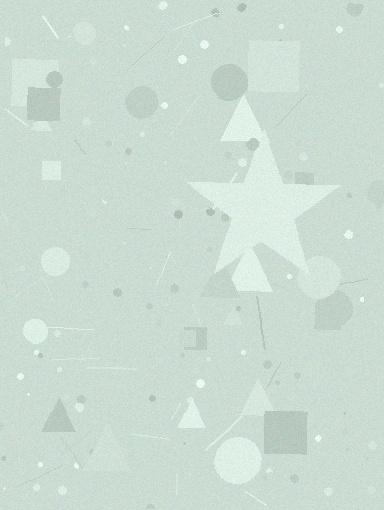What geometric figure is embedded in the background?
A star is embedded in the background.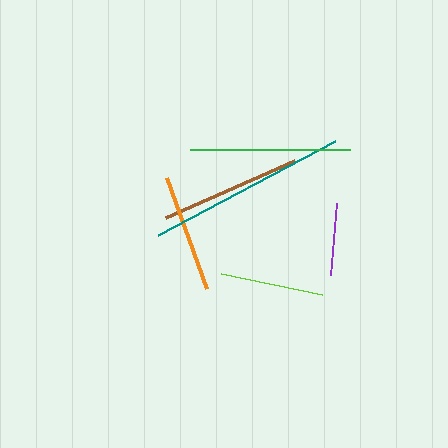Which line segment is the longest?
The teal line is the longest at approximately 201 pixels.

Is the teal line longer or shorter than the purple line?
The teal line is longer than the purple line.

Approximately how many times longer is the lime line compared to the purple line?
The lime line is approximately 1.4 times the length of the purple line.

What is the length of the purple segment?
The purple segment is approximately 73 pixels long.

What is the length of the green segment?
The green segment is approximately 160 pixels long.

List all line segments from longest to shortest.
From longest to shortest: teal, green, brown, orange, lime, purple.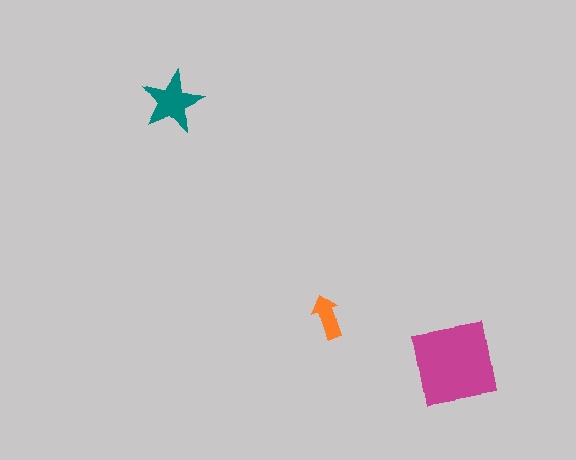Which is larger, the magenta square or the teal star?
The magenta square.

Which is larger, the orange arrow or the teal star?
The teal star.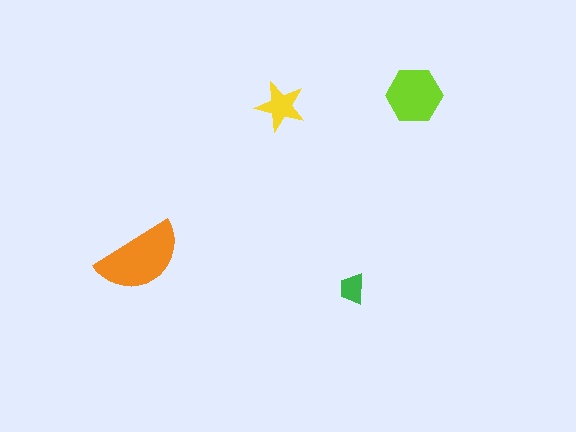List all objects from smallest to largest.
The green trapezoid, the yellow star, the lime hexagon, the orange semicircle.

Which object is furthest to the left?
The orange semicircle is leftmost.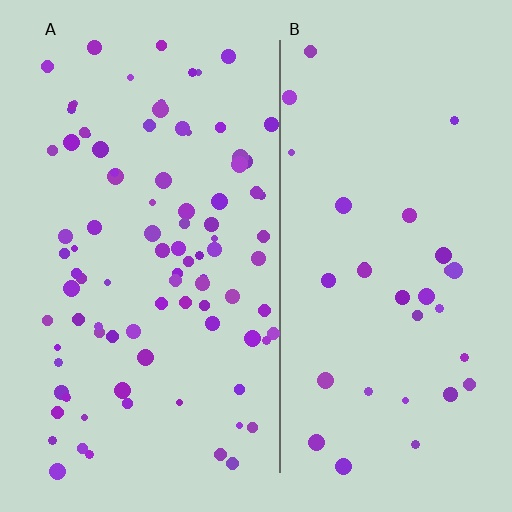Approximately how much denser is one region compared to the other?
Approximately 2.9× — region A over region B.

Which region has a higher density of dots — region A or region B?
A (the left).